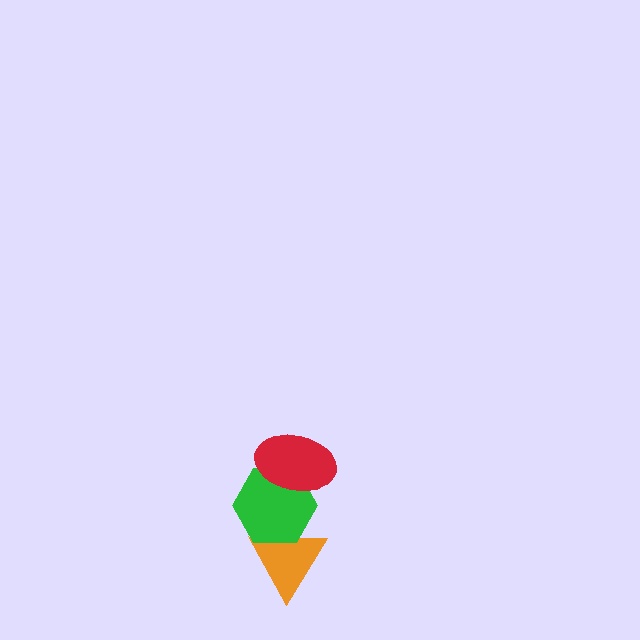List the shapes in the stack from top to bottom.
From top to bottom: the red ellipse, the green hexagon, the orange triangle.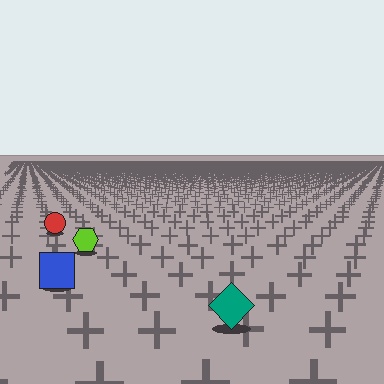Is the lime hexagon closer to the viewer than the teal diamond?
No. The teal diamond is closer — you can tell from the texture gradient: the ground texture is coarser near it.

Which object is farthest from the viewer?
The red circle is farthest from the viewer. It appears smaller and the ground texture around it is denser.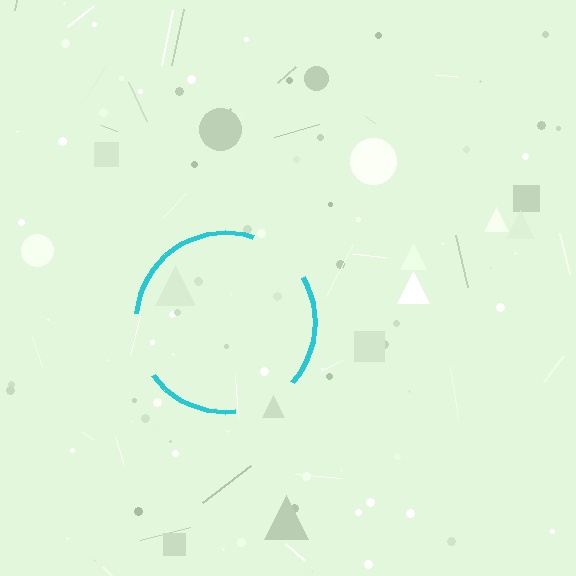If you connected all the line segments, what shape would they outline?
They would outline a circle.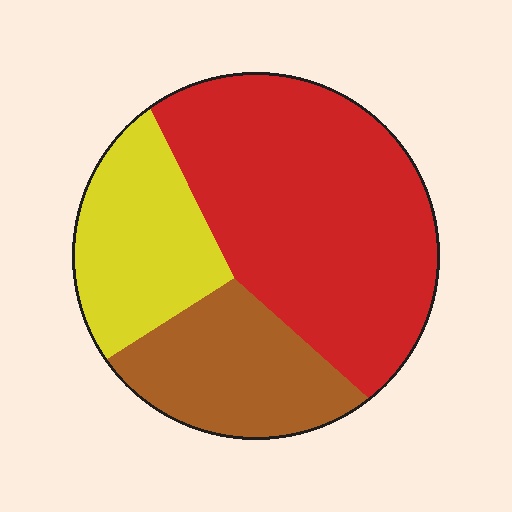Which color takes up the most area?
Red, at roughly 55%.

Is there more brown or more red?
Red.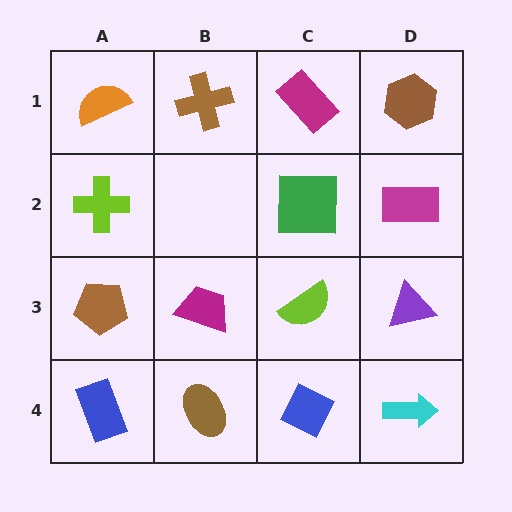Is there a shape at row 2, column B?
No, that cell is empty.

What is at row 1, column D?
A brown hexagon.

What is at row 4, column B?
A brown ellipse.